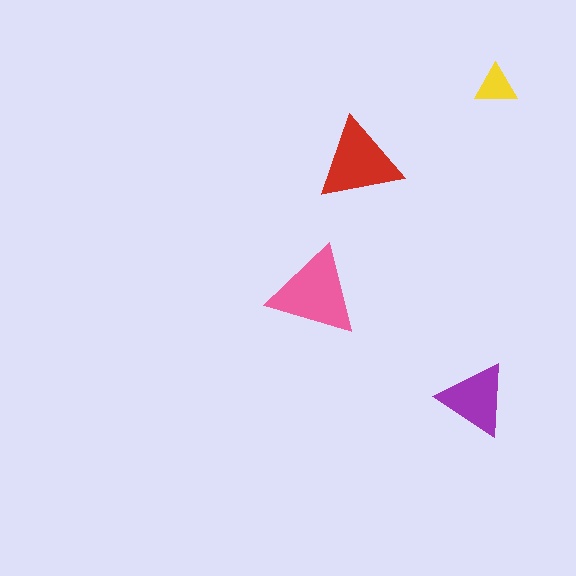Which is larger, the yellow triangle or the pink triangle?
The pink one.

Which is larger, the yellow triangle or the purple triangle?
The purple one.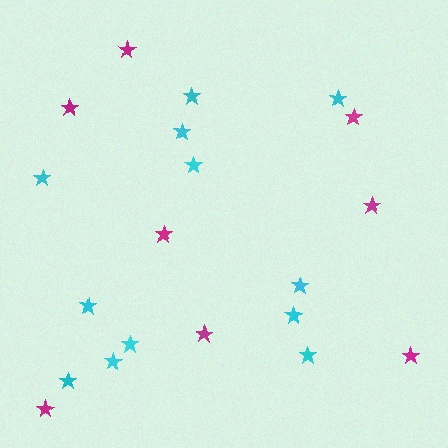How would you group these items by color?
There are 2 groups: one group of cyan stars (12) and one group of magenta stars (8).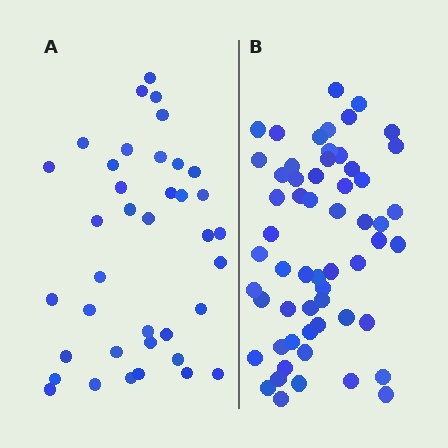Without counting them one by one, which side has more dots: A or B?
Region B (the right region) has more dots.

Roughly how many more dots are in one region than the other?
Region B has approximately 20 more dots than region A.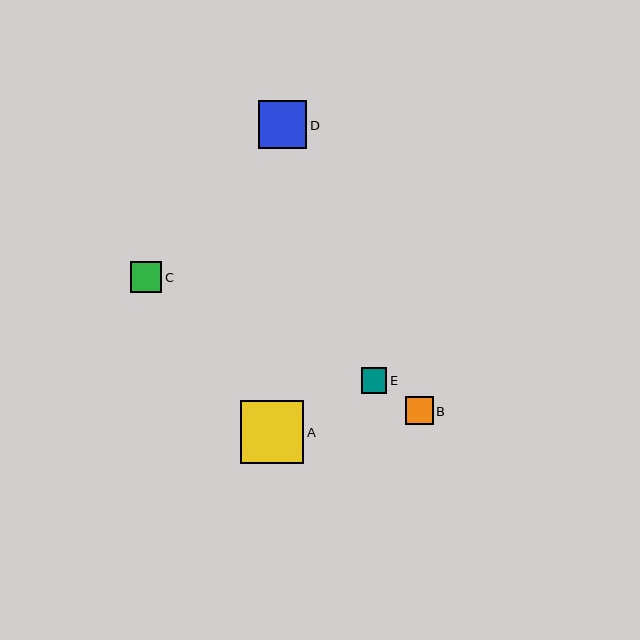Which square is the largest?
Square A is the largest with a size of approximately 64 pixels.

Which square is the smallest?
Square E is the smallest with a size of approximately 26 pixels.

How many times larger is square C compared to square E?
Square C is approximately 1.2 times the size of square E.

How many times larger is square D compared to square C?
Square D is approximately 1.5 times the size of square C.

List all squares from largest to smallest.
From largest to smallest: A, D, C, B, E.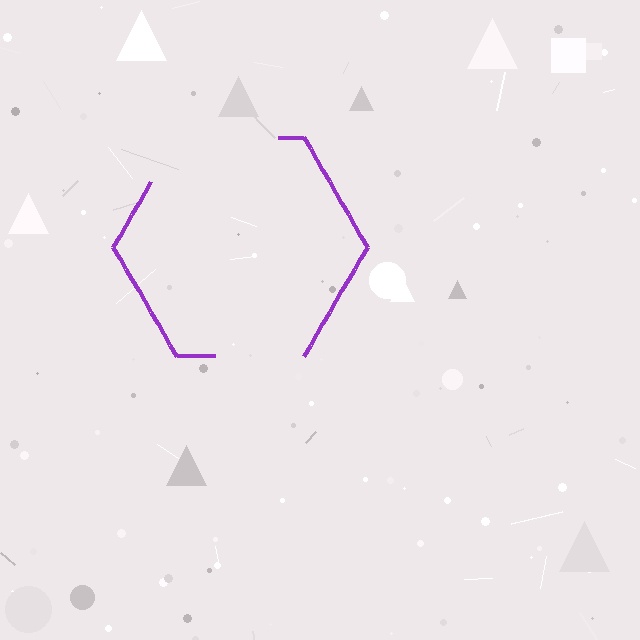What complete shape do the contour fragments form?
The contour fragments form a hexagon.